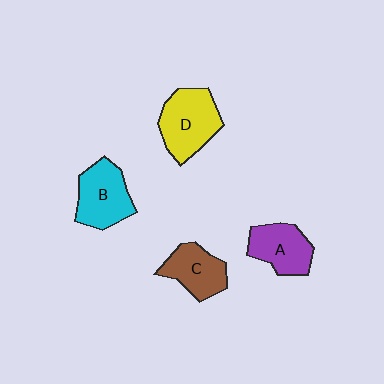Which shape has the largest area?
Shape D (yellow).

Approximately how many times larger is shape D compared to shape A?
Approximately 1.3 times.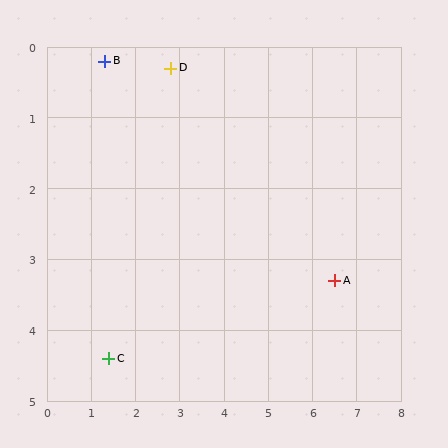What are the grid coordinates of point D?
Point D is at approximately (2.8, 0.3).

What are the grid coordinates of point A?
Point A is at approximately (6.5, 3.3).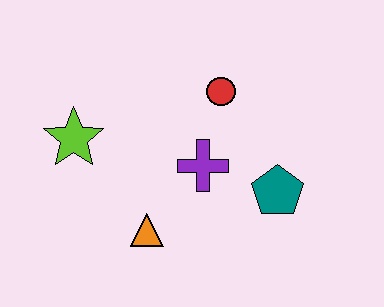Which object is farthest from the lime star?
The teal pentagon is farthest from the lime star.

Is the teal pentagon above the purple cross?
No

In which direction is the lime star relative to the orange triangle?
The lime star is above the orange triangle.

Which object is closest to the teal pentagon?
The purple cross is closest to the teal pentagon.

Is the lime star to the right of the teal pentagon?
No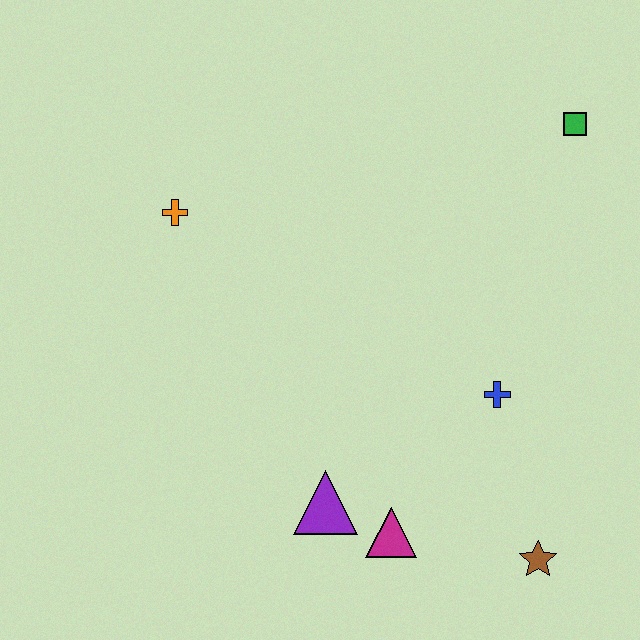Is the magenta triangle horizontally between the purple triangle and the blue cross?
Yes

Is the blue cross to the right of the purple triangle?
Yes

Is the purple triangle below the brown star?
No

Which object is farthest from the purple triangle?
The green square is farthest from the purple triangle.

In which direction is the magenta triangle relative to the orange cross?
The magenta triangle is below the orange cross.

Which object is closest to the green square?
The blue cross is closest to the green square.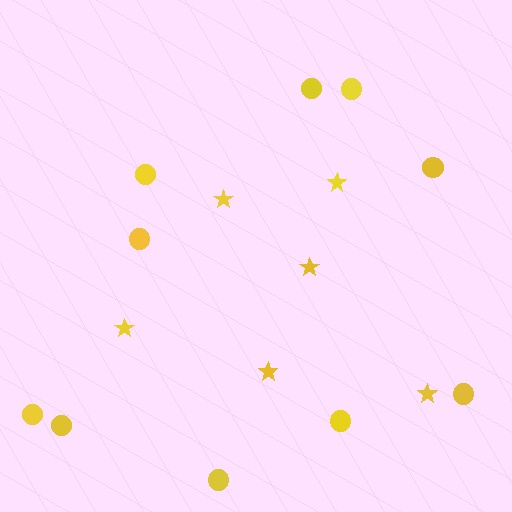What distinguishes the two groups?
There are 2 groups: one group of stars (6) and one group of circles (10).